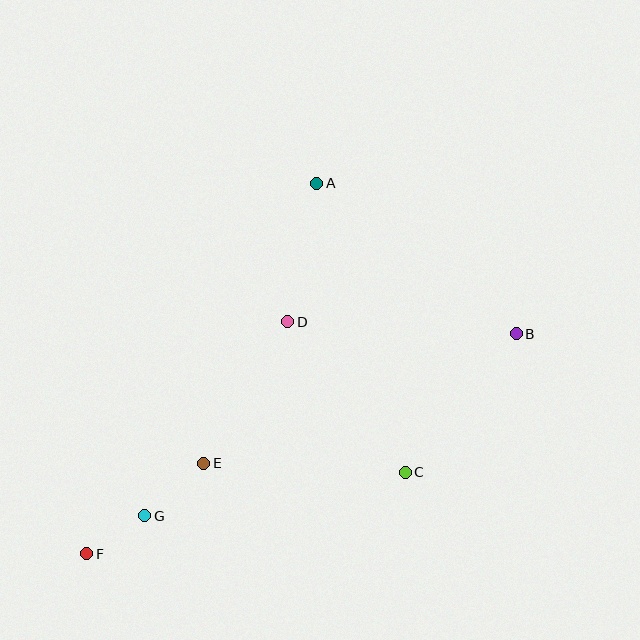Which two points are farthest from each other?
Points B and F are farthest from each other.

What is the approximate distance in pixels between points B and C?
The distance between B and C is approximately 178 pixels.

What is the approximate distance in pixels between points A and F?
The distance between A and F is approximately 436 pixels.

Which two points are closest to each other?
Points F and G are closest to each other.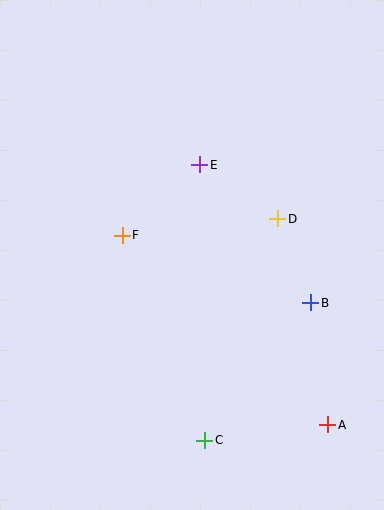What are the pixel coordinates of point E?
Point E is at (200, 165).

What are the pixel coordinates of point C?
Point C is at (205, 440).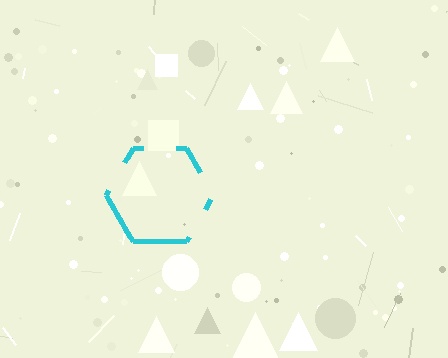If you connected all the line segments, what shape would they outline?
They would outline a hexagon.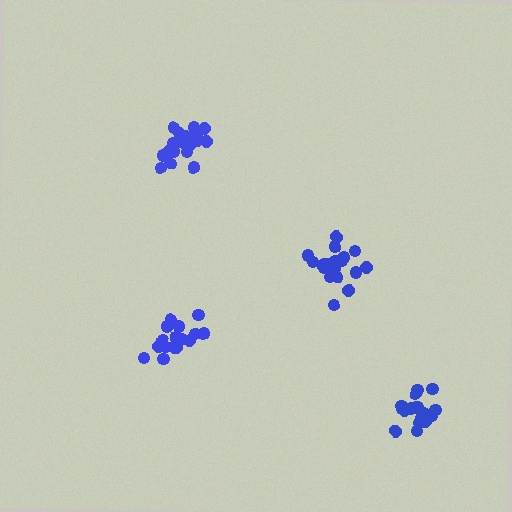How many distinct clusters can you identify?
There are 4 distinct clusters.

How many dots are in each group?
Group 1: 16 dots, Group 2: 19 dots, Group 3: 20 dots, Group 4: 18 dots (73 total).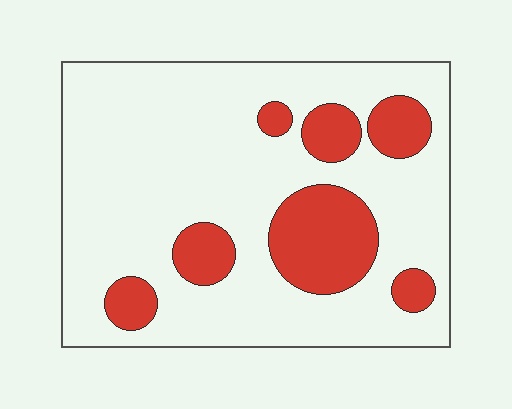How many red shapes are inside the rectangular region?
7.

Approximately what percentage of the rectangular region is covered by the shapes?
Approximately 20%.